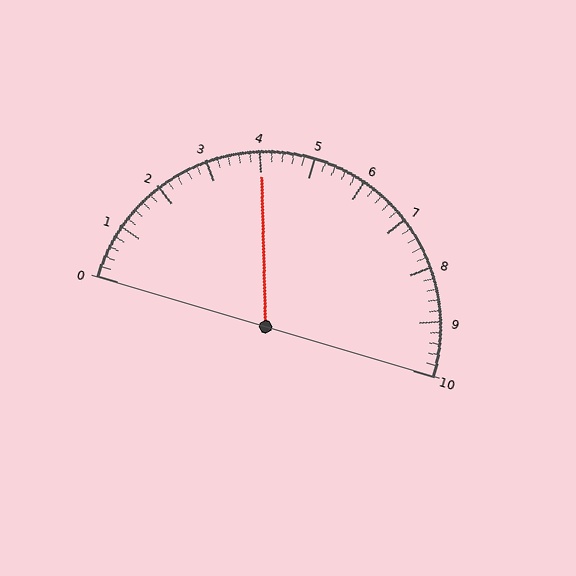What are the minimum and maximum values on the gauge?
The gauge ranges from 0 to 10.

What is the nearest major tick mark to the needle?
The nearest major tick mark is 4.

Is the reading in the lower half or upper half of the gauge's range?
The reading is in the lower half of the range (0 to 10).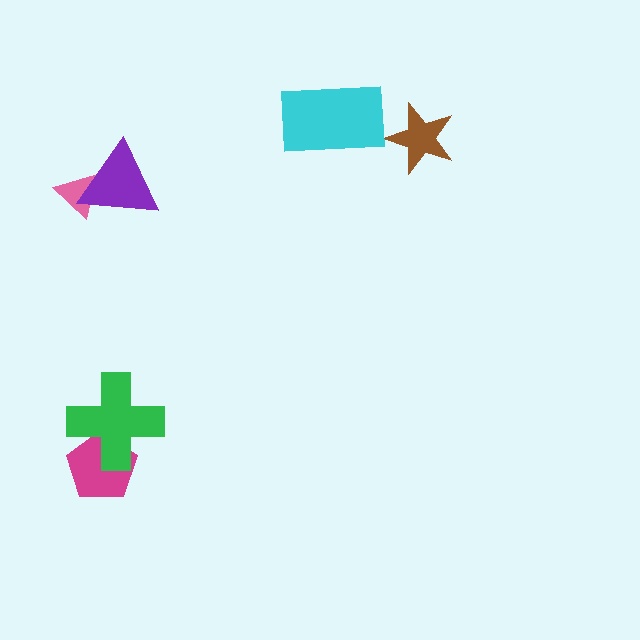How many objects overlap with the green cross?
1 object overlaps with the green cross.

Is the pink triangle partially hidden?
Yes, it is partially covered by another shape.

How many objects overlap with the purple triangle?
1 object overlaps with the purple triangle.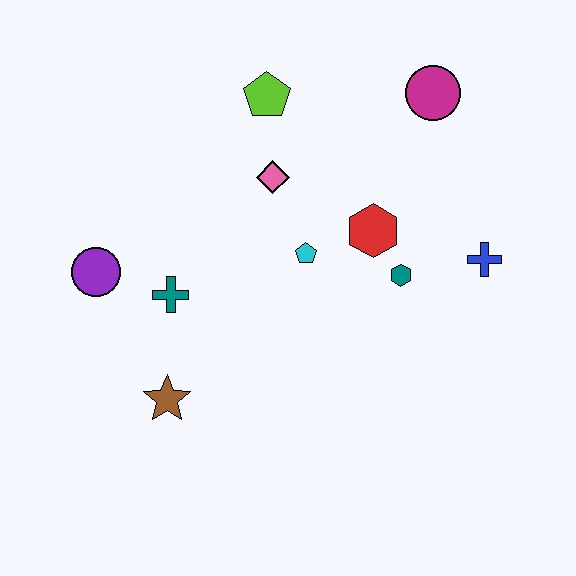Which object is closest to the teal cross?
The purple circle is closest to the teal cross.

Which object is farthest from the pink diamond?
The brown star is farthest from the pink diamond.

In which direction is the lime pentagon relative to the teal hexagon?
The lime pentagon is above the teal hexagon.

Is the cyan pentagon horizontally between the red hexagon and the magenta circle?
No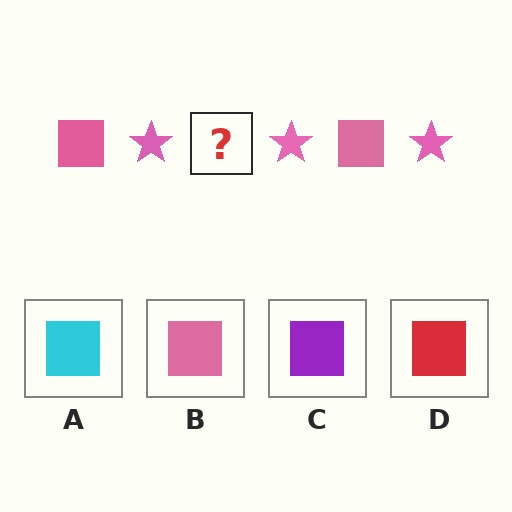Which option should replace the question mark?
Option B.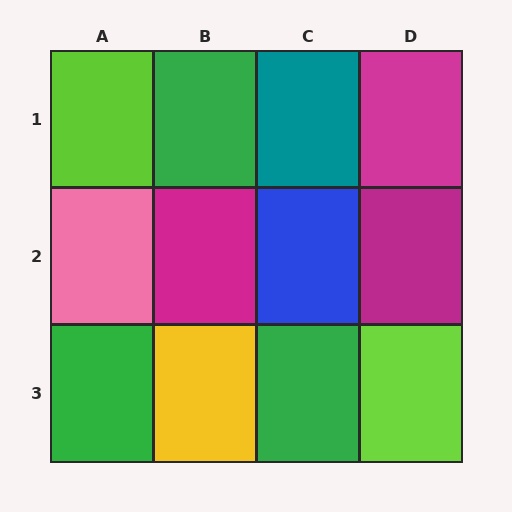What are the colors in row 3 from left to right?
Green, yellow, green, lime.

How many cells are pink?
1 cell is pink.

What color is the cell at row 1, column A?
Lime.